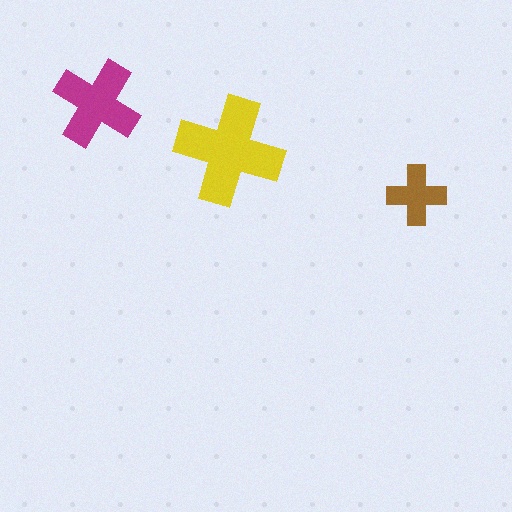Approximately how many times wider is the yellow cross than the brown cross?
About 2 times wider.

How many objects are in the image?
There are 3 objects in the image.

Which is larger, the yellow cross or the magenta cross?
The yellow one.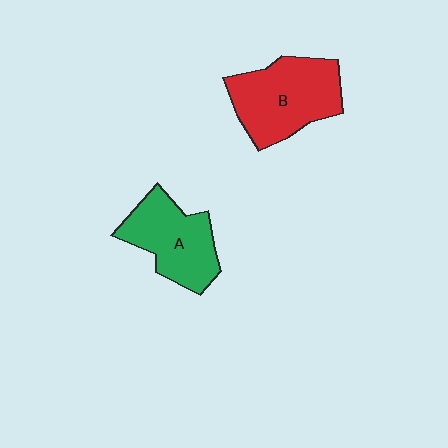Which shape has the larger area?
Shape B (red).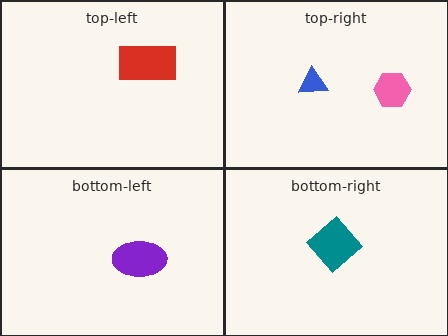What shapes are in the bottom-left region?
The purple ellipse.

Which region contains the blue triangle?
The top-right region.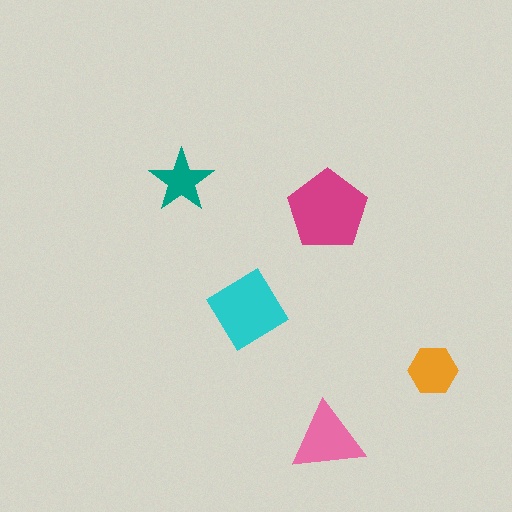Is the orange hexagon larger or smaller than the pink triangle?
Smaller.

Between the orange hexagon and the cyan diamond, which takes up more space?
The cyan diamond.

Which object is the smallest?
The teal star.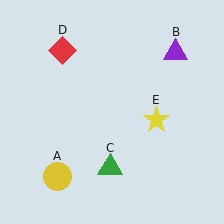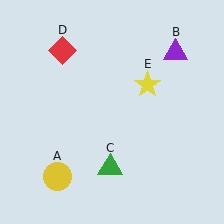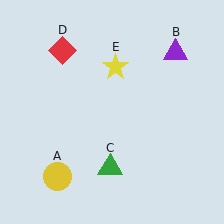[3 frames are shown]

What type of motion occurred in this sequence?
The yellow star (object E) rotated counterclockwise around the center of the scene.